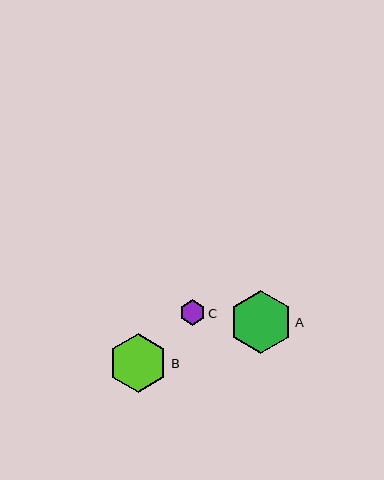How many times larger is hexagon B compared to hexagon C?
Hexagon B is approximately 2.3 times the size of hexagon C.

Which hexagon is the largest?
Hexagon A is the largest with a size of approximately 63 pixels.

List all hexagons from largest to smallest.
From largest to smallest: A, B, C.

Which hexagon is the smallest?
Hexagon C is the smallest with a size of approximately 25 pixels.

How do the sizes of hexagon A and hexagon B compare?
Hexagon A and hexagon B are approximately the same size.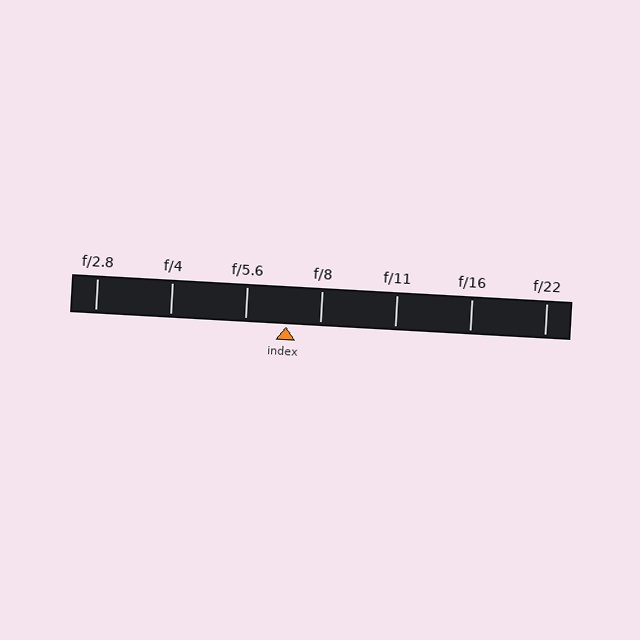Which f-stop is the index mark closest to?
The index mark is closest to f/8.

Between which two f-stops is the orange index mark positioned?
The index mark is between f/5.6 and f/8.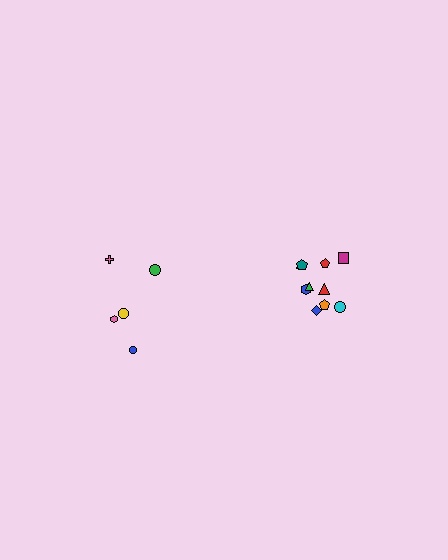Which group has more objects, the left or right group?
The right group.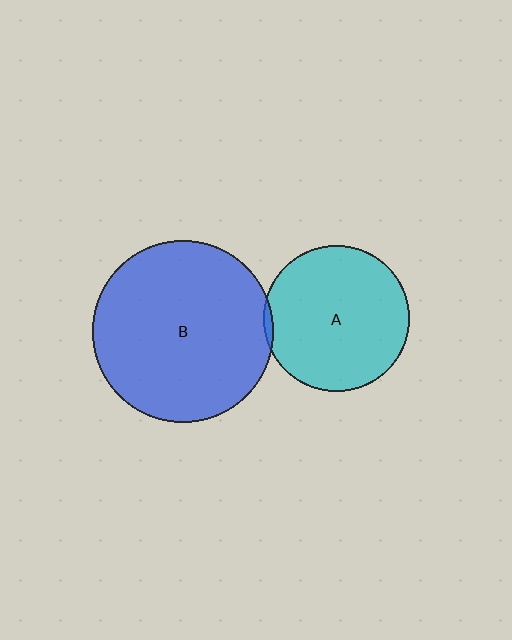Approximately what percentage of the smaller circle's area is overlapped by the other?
Approximately 5%.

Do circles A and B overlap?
Yes.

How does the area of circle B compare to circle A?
Approximately 1.6 times.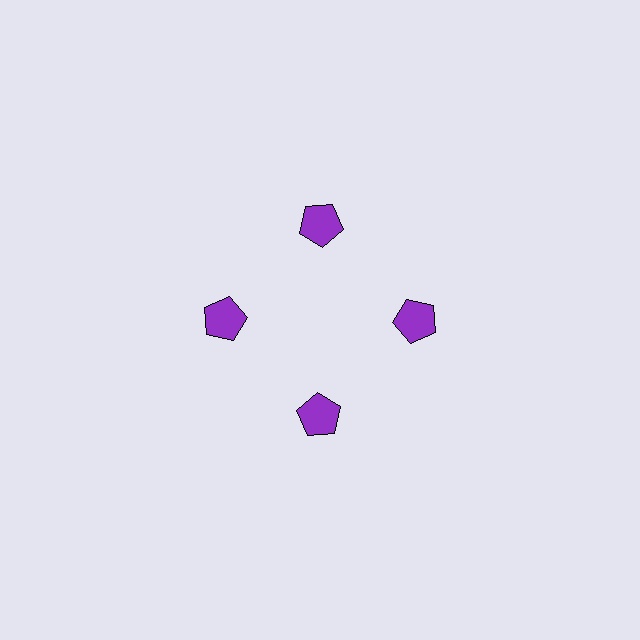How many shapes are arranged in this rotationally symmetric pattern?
There are 4 shapes, arranged in 4 groups of 1.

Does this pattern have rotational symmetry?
Yes, this pattern has 4-fold rotational symmetry. It looks the same after rotating 90 degrees around the center.